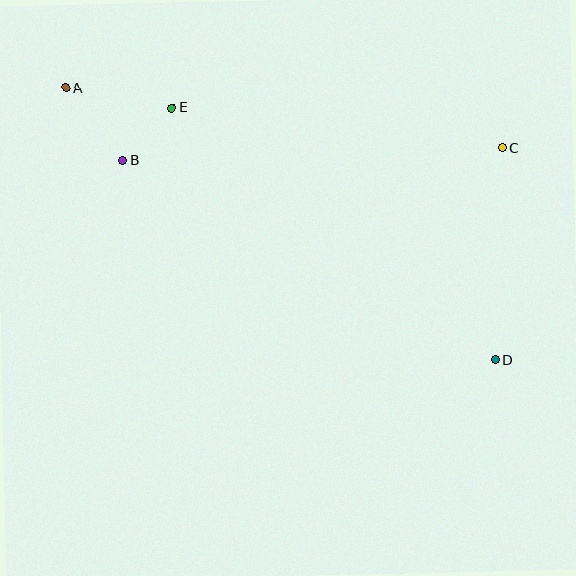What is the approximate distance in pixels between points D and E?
The distance between D and E is approximately 410 pixels.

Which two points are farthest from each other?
Points A and D are farthest from each other.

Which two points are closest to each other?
Points B and E are closest to each other.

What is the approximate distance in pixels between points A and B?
The distance between A and B is approximately 93 pixels.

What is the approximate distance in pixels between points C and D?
The distance between C and D is approximately 212 pixels.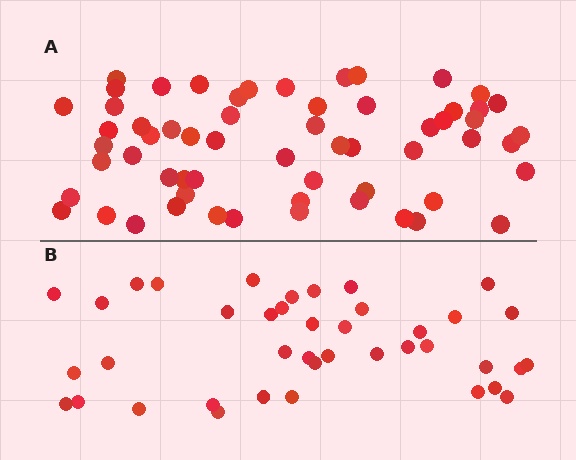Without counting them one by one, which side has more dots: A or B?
Region A (the top region) has more dots.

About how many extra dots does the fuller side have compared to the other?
Region A has approximately 20 more dots than region B.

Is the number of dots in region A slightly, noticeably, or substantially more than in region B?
Region A has substantially more. The ratio is roughly 1.5 to 1.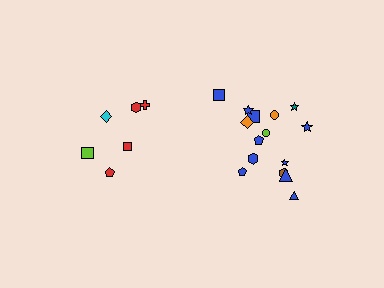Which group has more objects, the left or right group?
The right group.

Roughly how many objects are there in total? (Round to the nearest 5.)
Roughly 20 objects in total.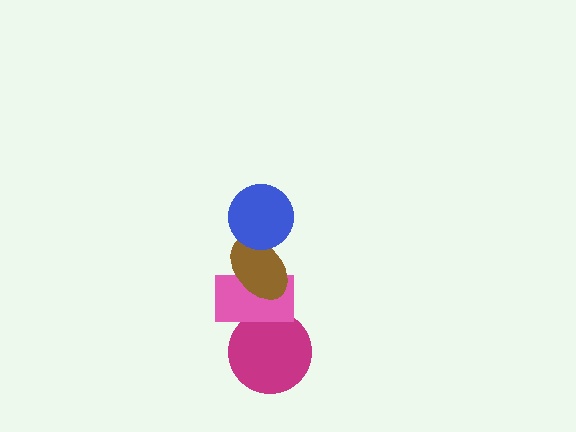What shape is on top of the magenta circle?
The pink rectangle is on top of the magenta circle.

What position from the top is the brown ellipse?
The brown ellipse is 2nd from the top.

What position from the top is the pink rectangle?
The pink rectangle is 3rd from the top.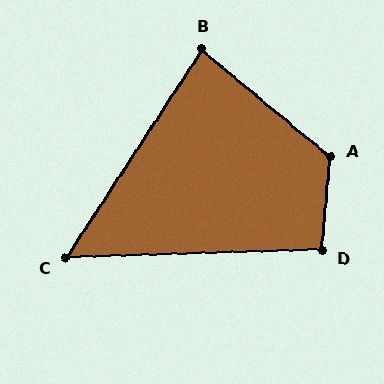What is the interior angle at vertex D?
Approximately 97 degrees (obtuse).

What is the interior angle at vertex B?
Approximately 83 degrees (acute).